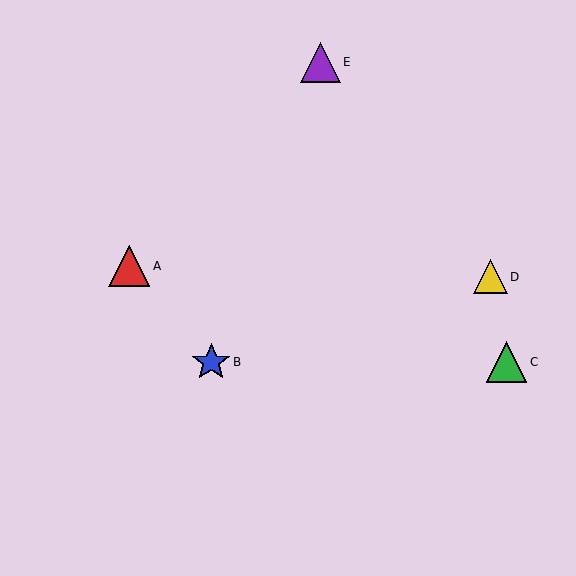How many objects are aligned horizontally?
2 objects (B, C) are aligned horizontally.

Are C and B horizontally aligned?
Yes, both are at y≈362.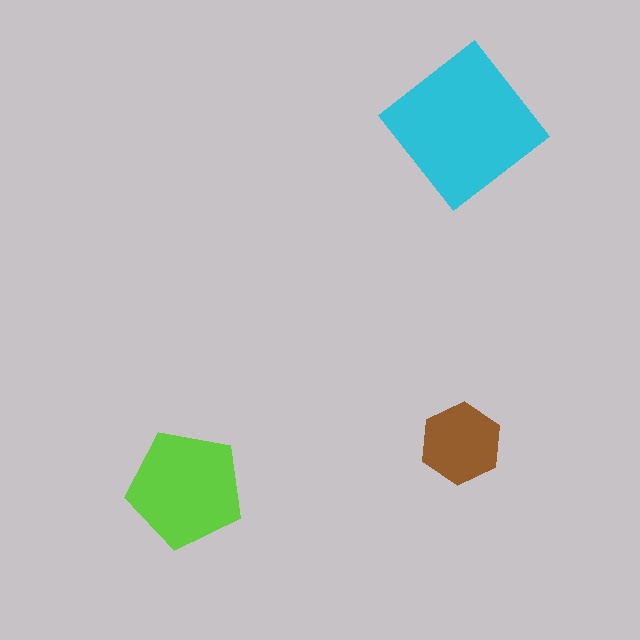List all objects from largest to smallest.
The cyan diamond, the lime pentagon, the brown hexagon.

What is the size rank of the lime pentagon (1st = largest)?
2nd.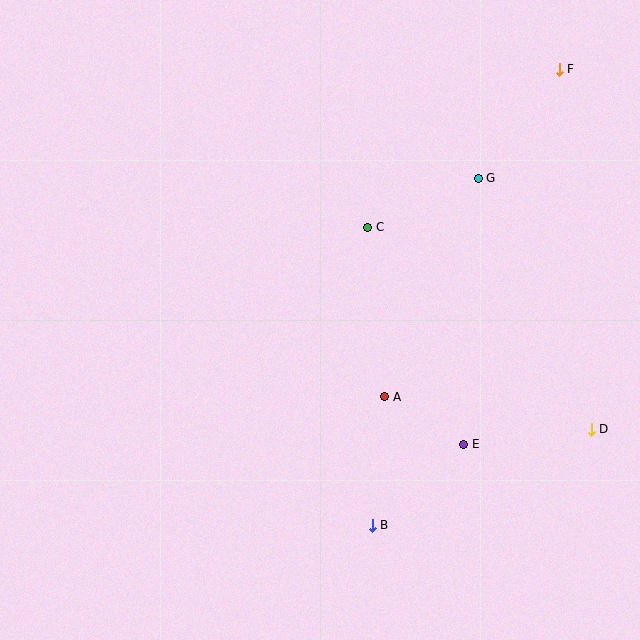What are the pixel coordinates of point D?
Point D is at (591, 429).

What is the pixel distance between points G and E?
The distance between G and E is 266 pixels.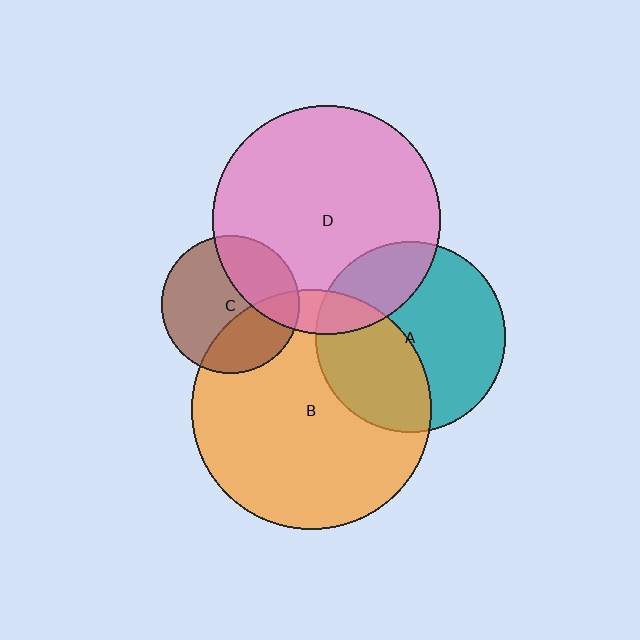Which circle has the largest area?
Circle B (orange).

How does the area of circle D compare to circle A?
Approximately 1.4 times.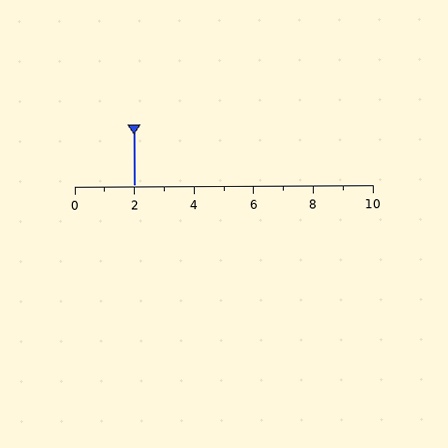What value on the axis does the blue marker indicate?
The marker indicates approximately 2.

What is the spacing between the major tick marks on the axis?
The major ticks are spaced 2 apart.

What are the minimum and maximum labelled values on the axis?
The axis runs from 0 to 10.